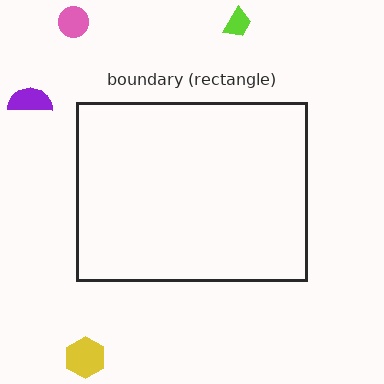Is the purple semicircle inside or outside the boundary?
Outside.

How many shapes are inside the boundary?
0 inside, 4 outside.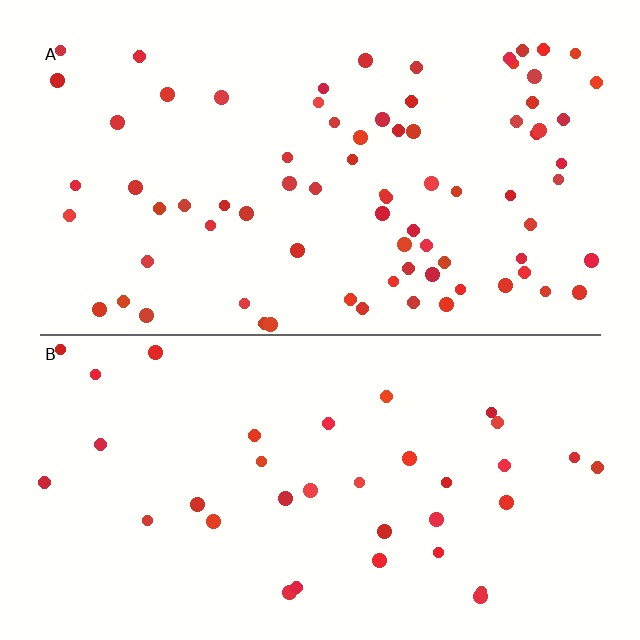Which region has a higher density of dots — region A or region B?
A (the top).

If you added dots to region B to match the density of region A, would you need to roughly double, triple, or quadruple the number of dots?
Approximately double.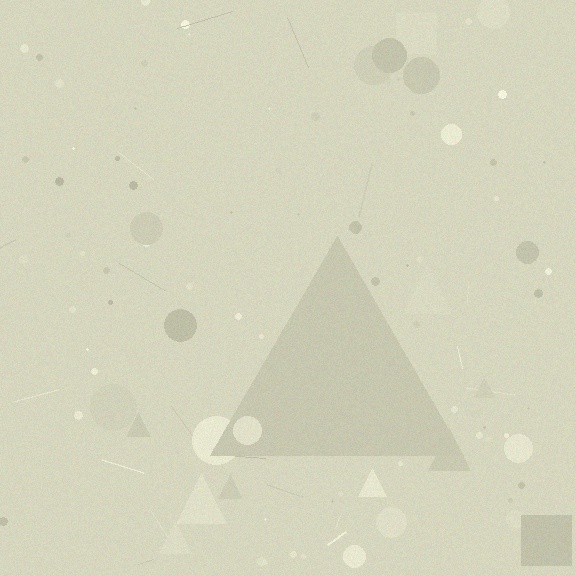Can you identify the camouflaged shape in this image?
The camouflaged shape is a triangle.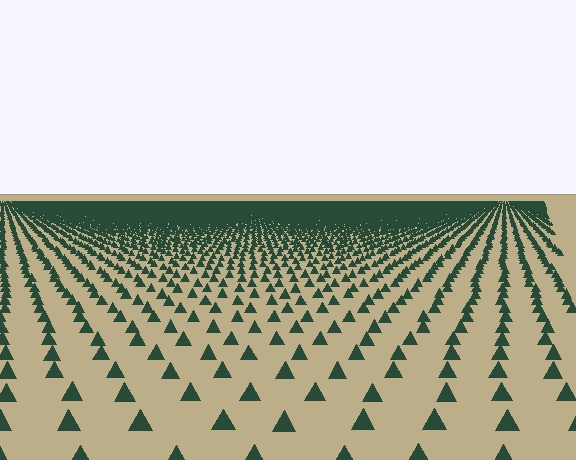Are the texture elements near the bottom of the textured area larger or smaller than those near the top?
Larger. Near the bottom, elements are closer to the viewer and appear at a bigger on-screen size.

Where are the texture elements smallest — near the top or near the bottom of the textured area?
Near the top.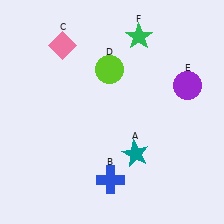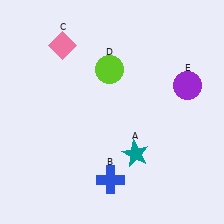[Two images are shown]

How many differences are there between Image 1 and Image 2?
There is 1 difference between the two images.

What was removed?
The green star (F) was removed in Image 2.